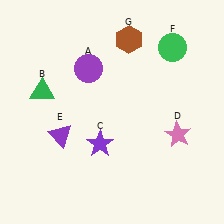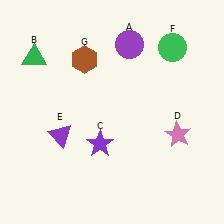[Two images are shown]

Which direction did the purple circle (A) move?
The purple circle (A) moved right.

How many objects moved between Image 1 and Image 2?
3 objects moved between the two images.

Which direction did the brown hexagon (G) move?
The brown hexagon (G) moved left.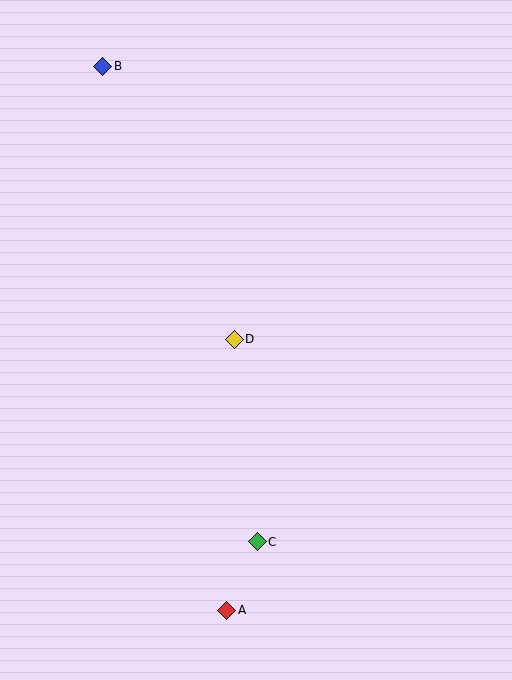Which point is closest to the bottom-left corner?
Point A is closest to the bottom-left corner.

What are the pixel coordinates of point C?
Point C is at (257, 542).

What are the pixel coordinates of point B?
Point B is at (103, 66).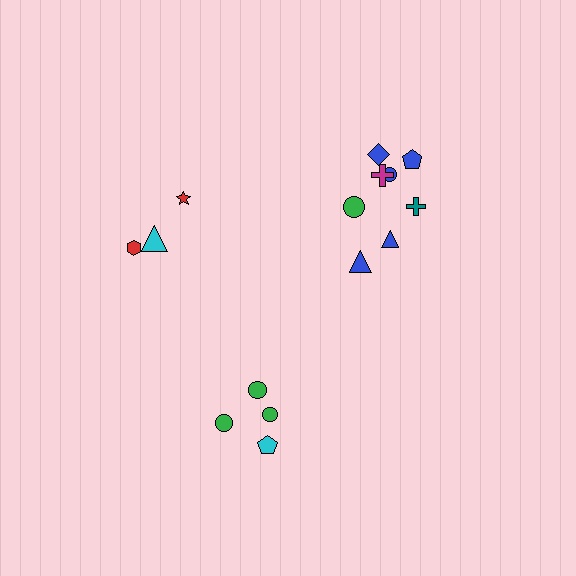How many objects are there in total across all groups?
There are 15 objects.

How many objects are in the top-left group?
There are 3 objects.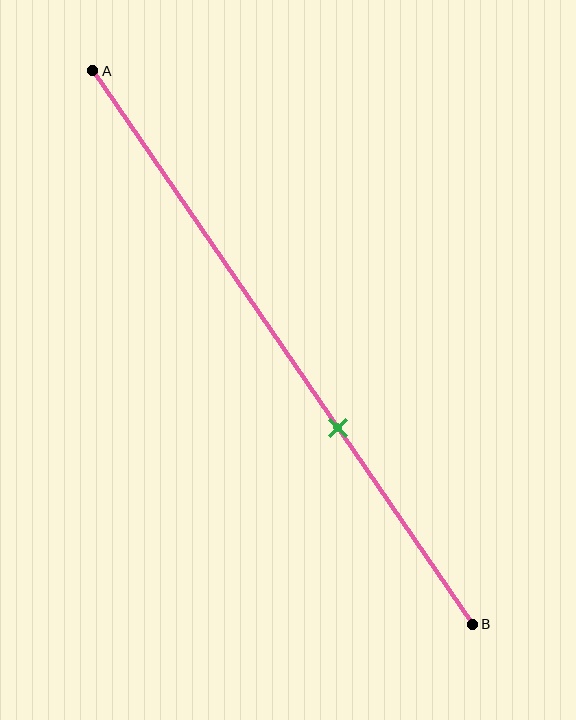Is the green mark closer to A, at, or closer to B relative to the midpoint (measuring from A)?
The green mark is closer to point B than the midpoint of segment AB.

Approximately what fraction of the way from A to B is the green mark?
The green mark is approximately 65% of the way from A to B.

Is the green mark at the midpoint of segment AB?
No, the mark is at about 65% from A, not at the 50% midpoint.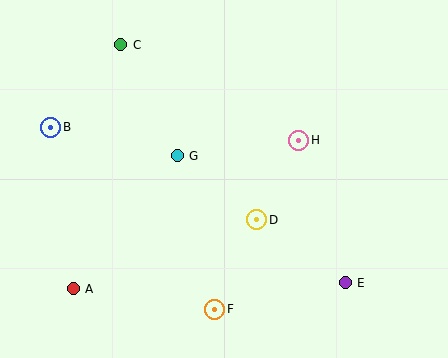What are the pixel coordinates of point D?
Point D is at (257, 220).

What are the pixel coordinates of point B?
Point B is at (51, 127).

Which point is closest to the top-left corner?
Point C is closest to the top-left corner.